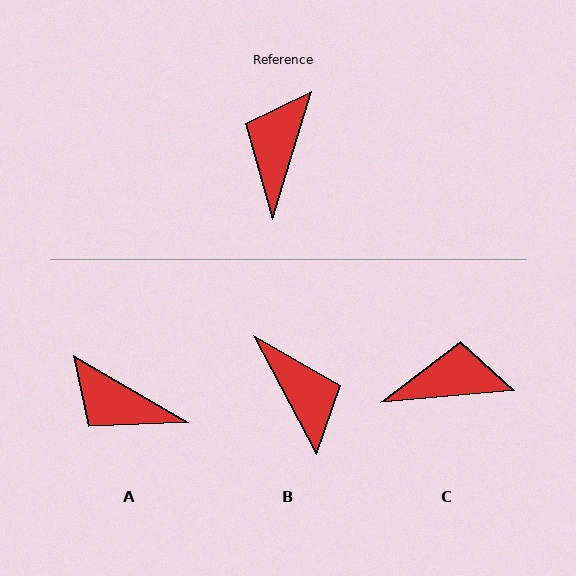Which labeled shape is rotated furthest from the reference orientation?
B, about 135 degrees away.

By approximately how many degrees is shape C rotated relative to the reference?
Approximately 68 degrees clockwise.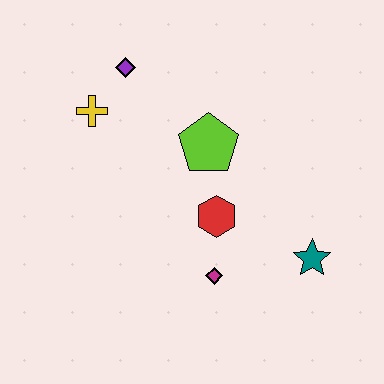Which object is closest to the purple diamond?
The yellow cross is closest to the purple diamond.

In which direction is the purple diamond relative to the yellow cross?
The purple diamond is above the yellow cross.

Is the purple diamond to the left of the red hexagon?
Yes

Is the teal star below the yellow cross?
Yes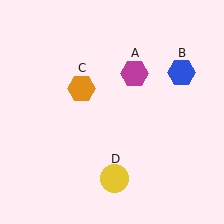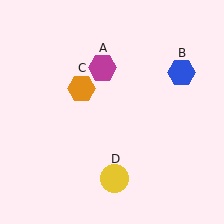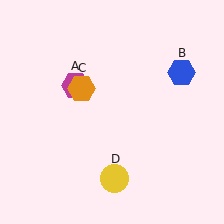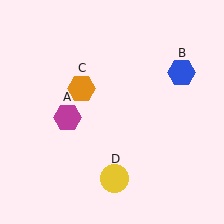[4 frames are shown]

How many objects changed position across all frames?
1 object changed position: magenta hexagon (object A).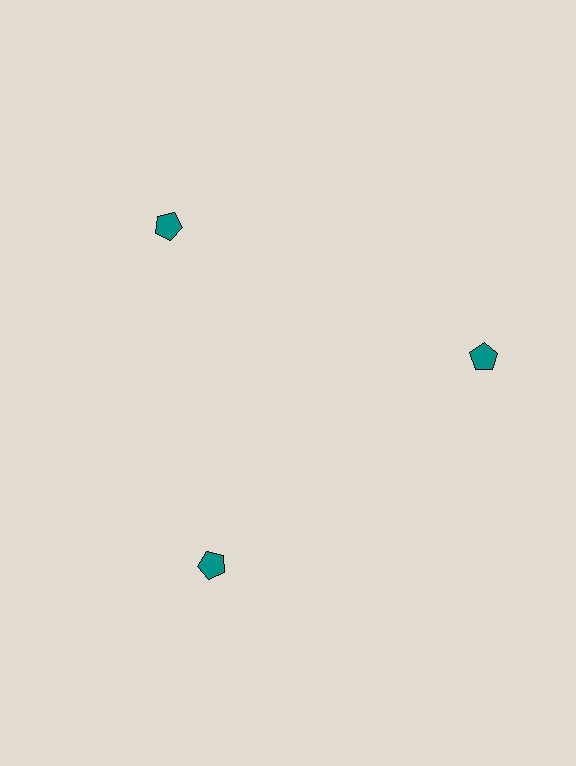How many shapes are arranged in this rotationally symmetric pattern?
There are 3 shapes, arranged in 3 groups of 1.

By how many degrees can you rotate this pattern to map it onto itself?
The pattern maps onto itself every 120 degrees of rotation.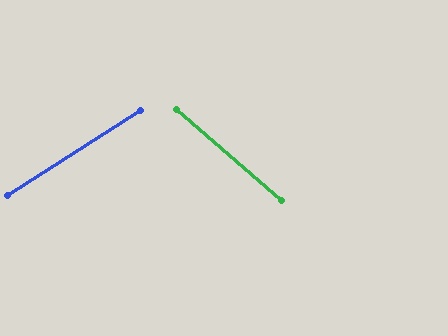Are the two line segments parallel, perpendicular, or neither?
Neither parallel nor perpendicular — they differ by about 74°.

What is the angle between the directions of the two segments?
Approximately 74 degrees.